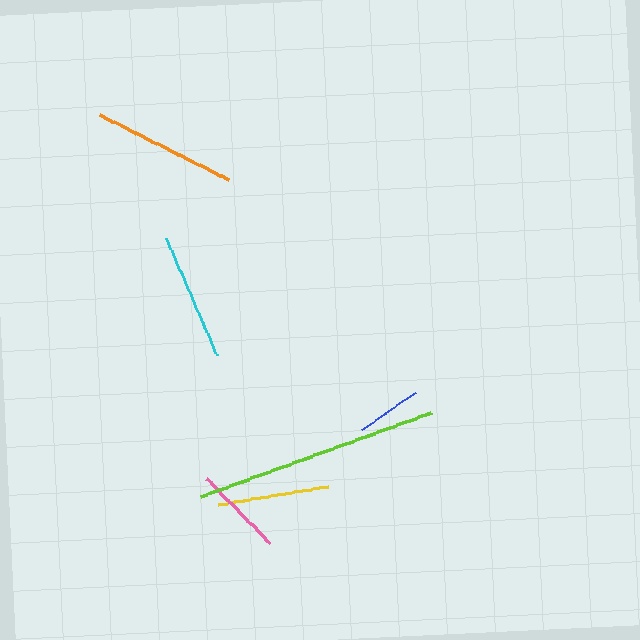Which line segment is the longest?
The lime line is the longest at approximately 245 pixels.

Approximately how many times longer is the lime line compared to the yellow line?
The lime line is approximately 2.2 times the length of the yellow line.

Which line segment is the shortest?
The blue line is the shortest at approximately 65 pixels.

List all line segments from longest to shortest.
From longest to shortest: lime, orange, cyan, yellow, pink, blue.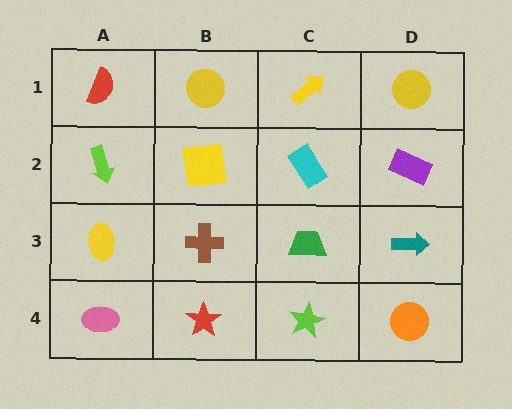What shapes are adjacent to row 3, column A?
A lime arrow (row 2, column A), a pink ellipse (row 4, column A), a brown cross (row 3, column B).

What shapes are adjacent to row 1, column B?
A yellow square (row 2, column B), a red semicircle (row 1, column A), a yellow arrow (row 1, column C).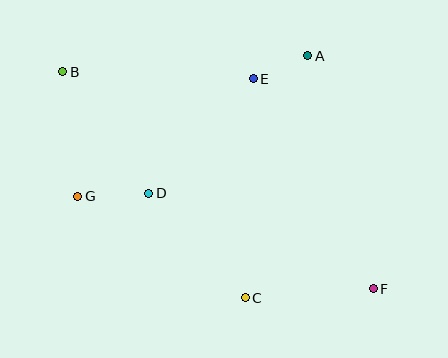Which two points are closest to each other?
Points A and E are closest to each other.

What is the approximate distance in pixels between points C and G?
The distance between C and G is approximately 196 pixels.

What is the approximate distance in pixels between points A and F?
The distance between A and F is approximately 242 pixels.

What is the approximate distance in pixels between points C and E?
The distance between C and E is approximately 219 pixels.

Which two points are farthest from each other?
Points B and F are farthest from each other.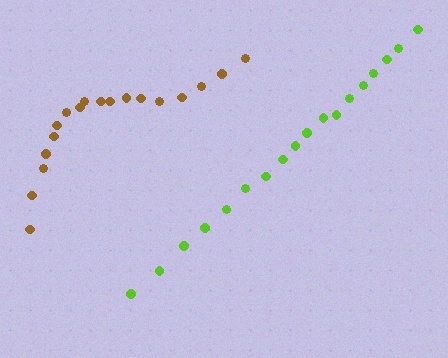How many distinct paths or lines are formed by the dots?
There are 2 distinct paths.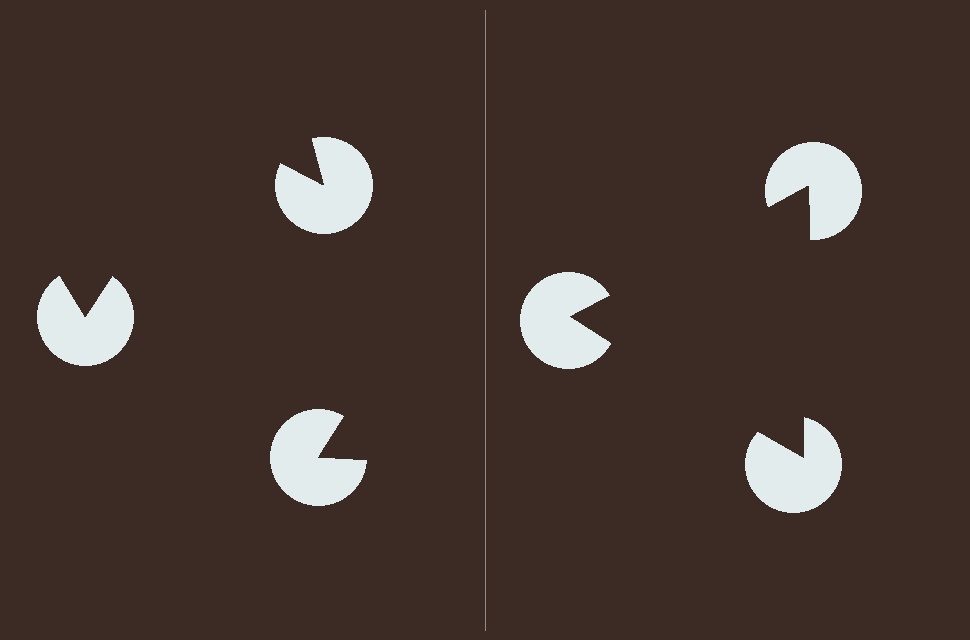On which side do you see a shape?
An illusory triangle appears on the right side. On the left side the wedge cuts are rotated, so no coherent shape forms.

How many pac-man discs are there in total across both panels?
6 — 3 on each side.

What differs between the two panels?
The pac-man discs are positioned identically on both sides; only the wedge orientations differ. On the right they align to a triangle; on the left they are misaligned.